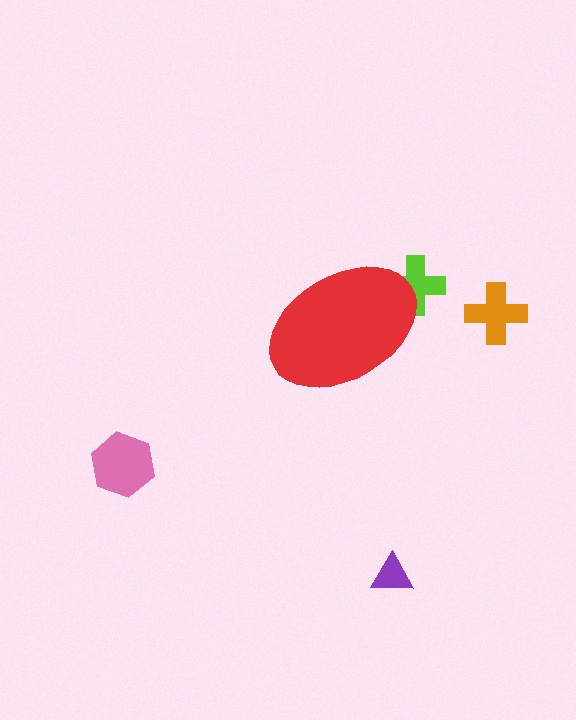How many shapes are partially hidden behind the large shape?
1 shape is partially hidden.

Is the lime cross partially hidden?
Yes, the lime cross is partially hidden behind the red ellipse.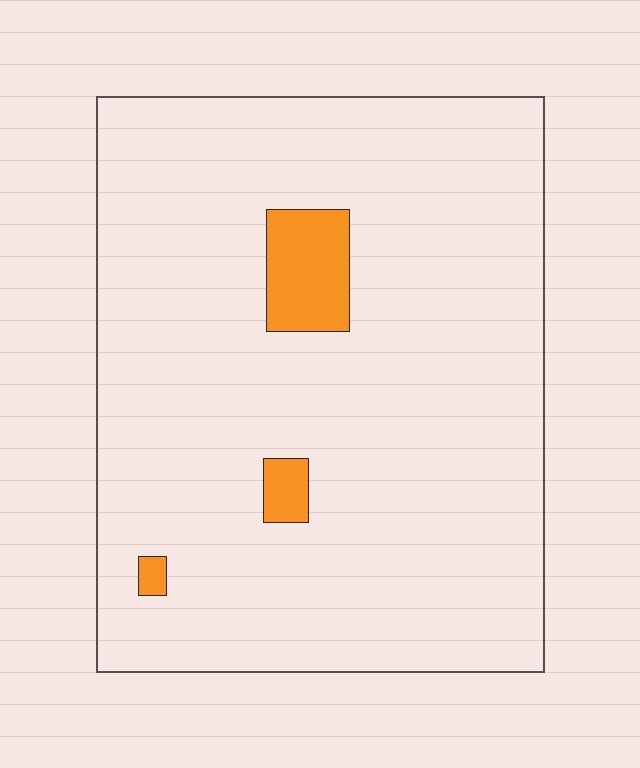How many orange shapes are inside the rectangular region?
3.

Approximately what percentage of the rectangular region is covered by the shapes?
Approximately 5%.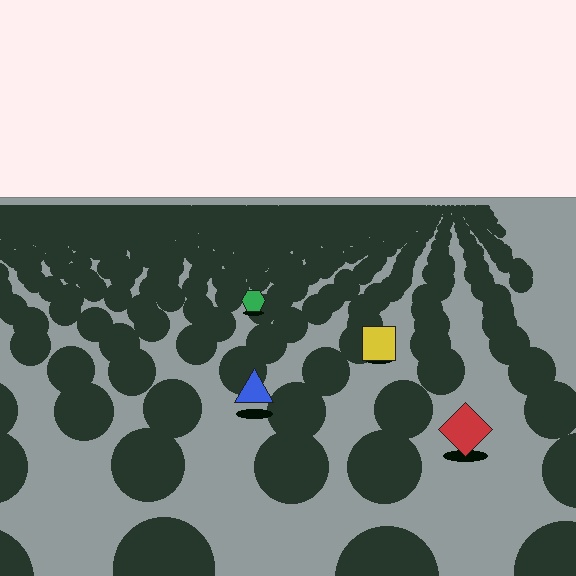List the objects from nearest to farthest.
From nearest to farthest: the red diamond, the blue triangle, the yellow square, the green hexagon.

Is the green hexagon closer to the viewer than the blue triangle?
No. The blue triangle is closer — you can tell from the texture gradient: the ground texture is coarser near it.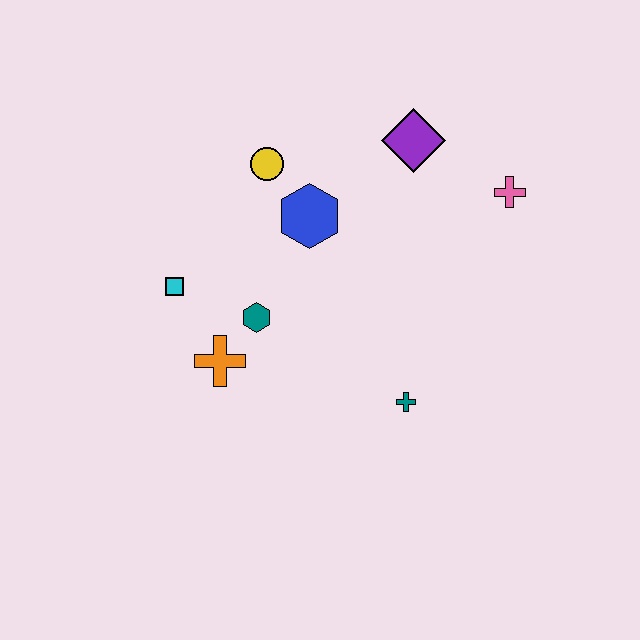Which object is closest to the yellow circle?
The blue hexagon is closest to the yellow circle.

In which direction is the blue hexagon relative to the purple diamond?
The blue hexagon is to the left of the purple diamond.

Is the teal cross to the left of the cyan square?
No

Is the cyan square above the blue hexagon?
No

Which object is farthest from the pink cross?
The cyan square is farthest from the pink cross.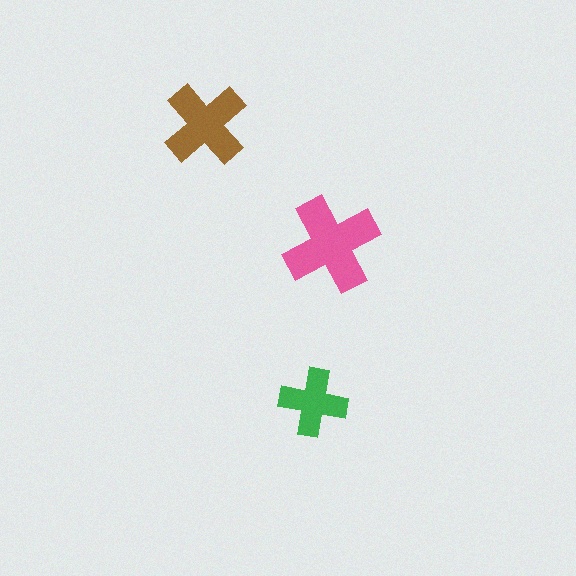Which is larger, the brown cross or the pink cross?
The pink one.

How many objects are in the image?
There are 3 objects in the image.